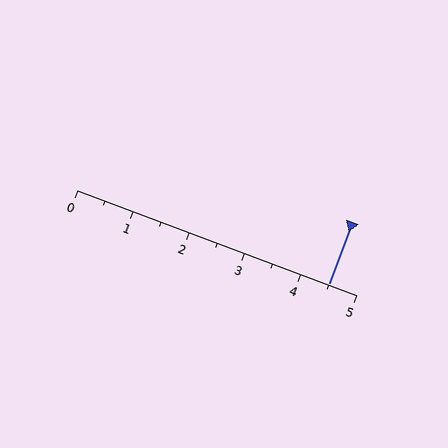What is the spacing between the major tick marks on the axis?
The major ticks are spaced 1 apart.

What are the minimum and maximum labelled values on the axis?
The axis runs from 0 to 5.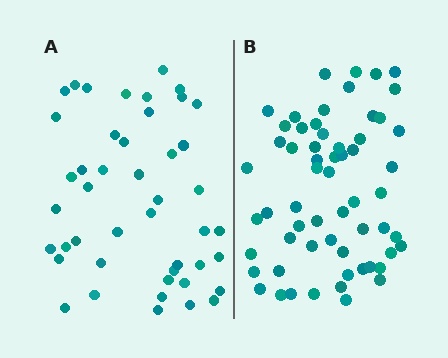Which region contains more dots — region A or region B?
Region B (the right region) has more dots.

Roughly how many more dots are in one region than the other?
Region B has approximately 15 more dots than region A.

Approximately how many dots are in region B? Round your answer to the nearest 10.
About 60 dots.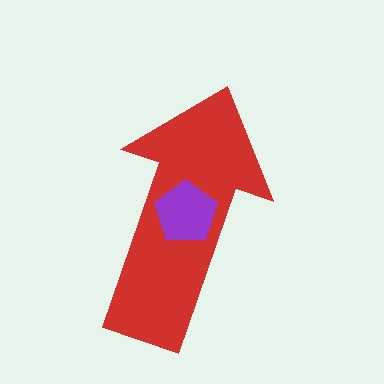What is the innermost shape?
The purple pentagon.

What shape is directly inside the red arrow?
The purple pentagon.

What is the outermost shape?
The red arrow.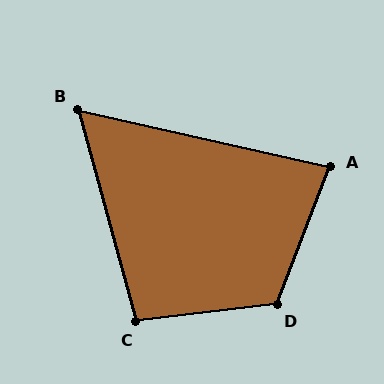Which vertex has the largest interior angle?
D, at approximately 118 degrees.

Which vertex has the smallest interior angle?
B, at approximately 62 degrees.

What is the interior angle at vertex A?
Approximately 81 degrees (acute).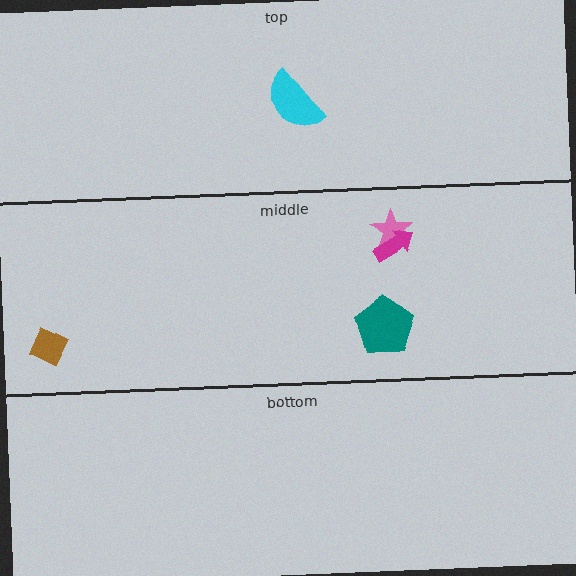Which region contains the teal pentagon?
The middle region.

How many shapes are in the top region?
1.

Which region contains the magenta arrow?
The middle region.